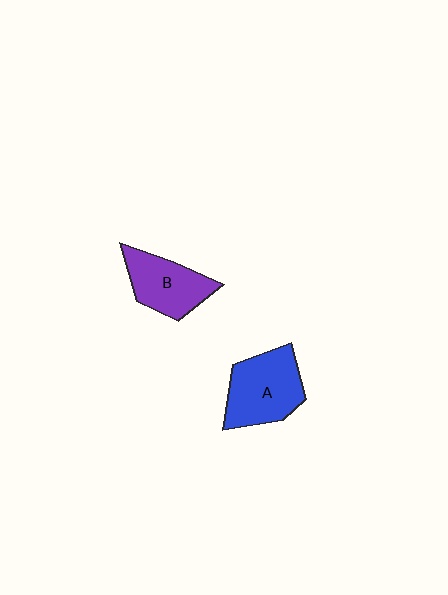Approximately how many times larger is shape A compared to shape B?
Approximately 1.2 times.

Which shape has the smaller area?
Shape B (purple).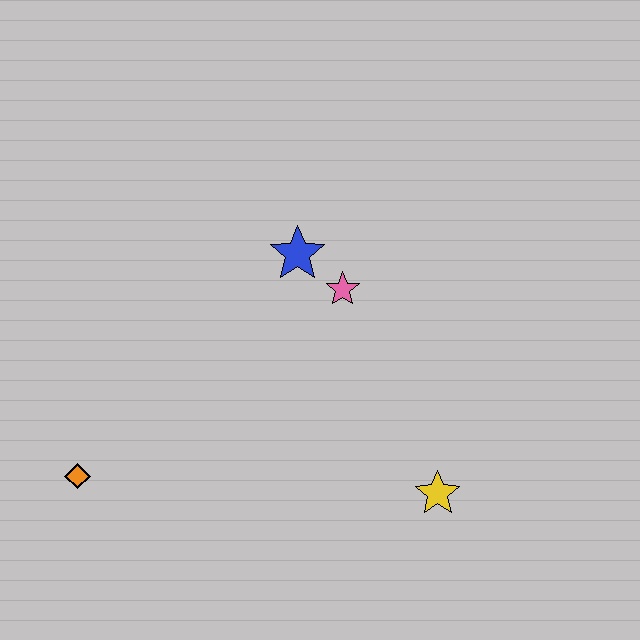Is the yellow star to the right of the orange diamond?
Yes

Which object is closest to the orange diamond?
The blue star is closest to the orange diamond.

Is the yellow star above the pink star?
No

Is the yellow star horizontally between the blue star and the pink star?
No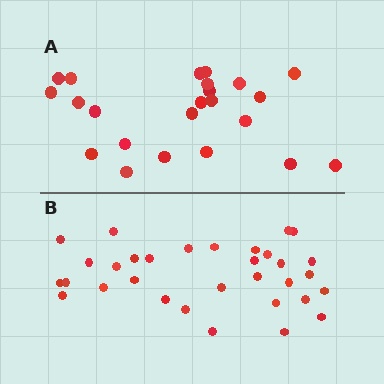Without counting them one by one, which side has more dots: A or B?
Region B (the bottom region) has more dots.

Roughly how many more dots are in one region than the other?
Region B has roughly 8 or so more dots than region A.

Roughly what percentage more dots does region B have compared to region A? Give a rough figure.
About 40% more.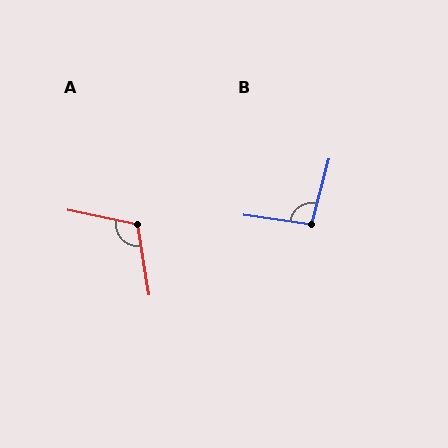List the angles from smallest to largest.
B (97°), A (110°).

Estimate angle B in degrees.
Approximately 97 degrees.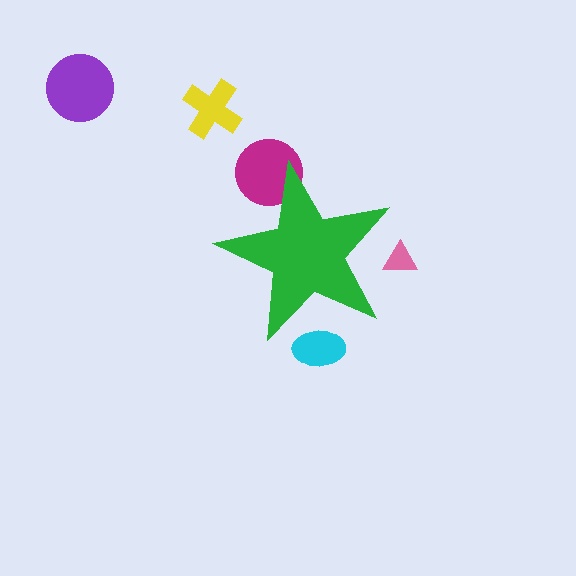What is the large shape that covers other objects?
A green star.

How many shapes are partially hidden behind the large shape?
3 shapes are partially hidden.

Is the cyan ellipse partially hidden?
Yes, the cyan ellipse is partially hidden behind the green star.